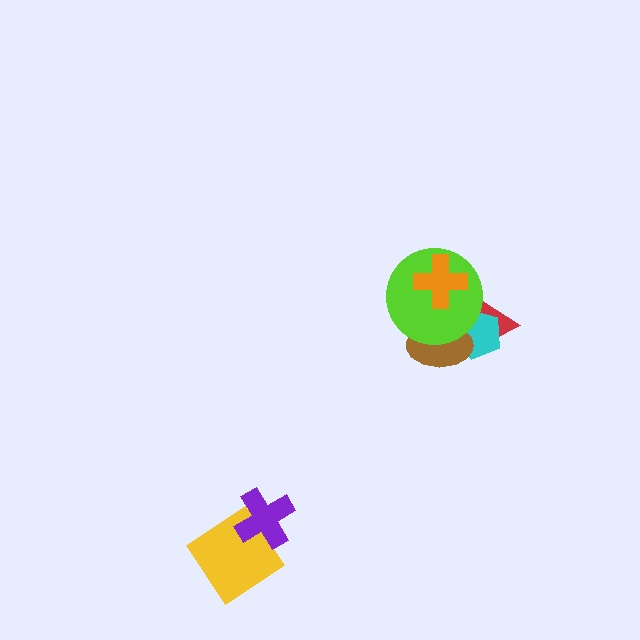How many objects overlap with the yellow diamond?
1 object overlaps with the yellow diamond.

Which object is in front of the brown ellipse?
The lime circle is in front of the brown ellipse.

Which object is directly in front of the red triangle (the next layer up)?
The cyan pentagon is directly in front of the red triangle.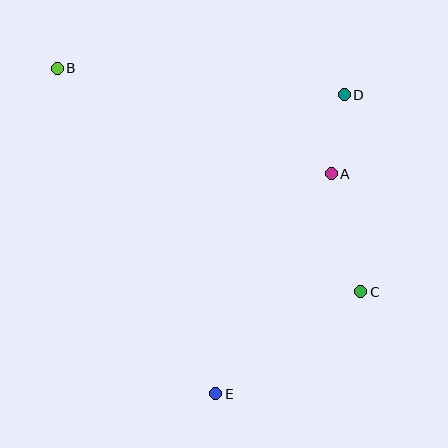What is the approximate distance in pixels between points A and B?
The distance between A and B is approximately 293 pixels.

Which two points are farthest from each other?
Points B and C are farthest from each other.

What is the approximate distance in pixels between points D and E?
The distance between D and E is approximately 326 pixels.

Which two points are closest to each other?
Points A and D are closest to each other.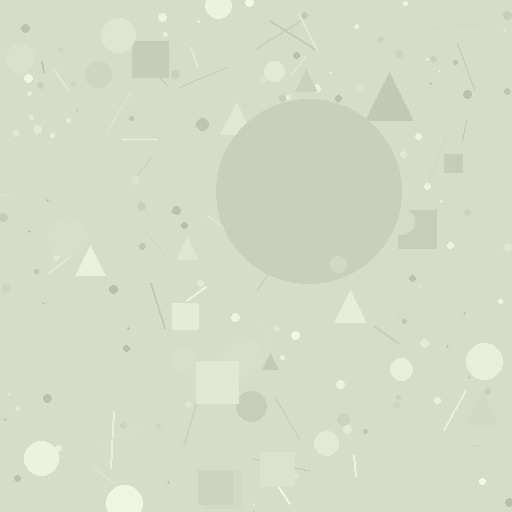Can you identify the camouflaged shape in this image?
The camouflaged shape is a circle.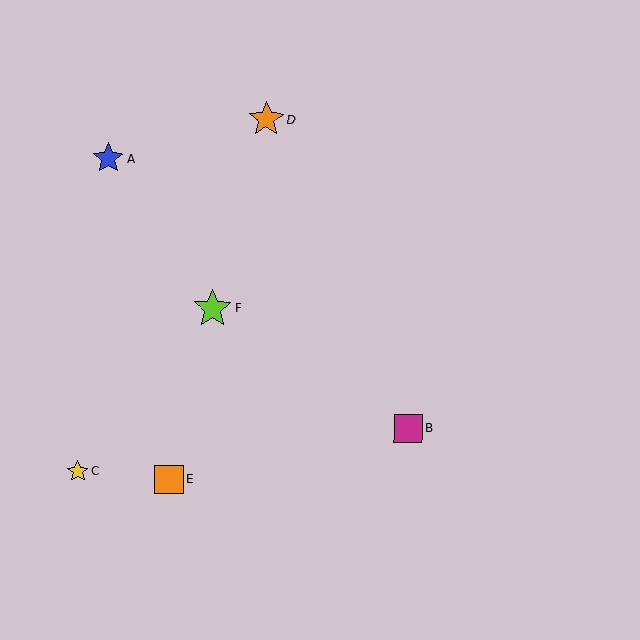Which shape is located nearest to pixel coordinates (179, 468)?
The orange square (labeled E) at (169, 480) is nearest to that location.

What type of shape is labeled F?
Shape F is a lime star.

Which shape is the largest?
The lime star (labeled F) is the largest.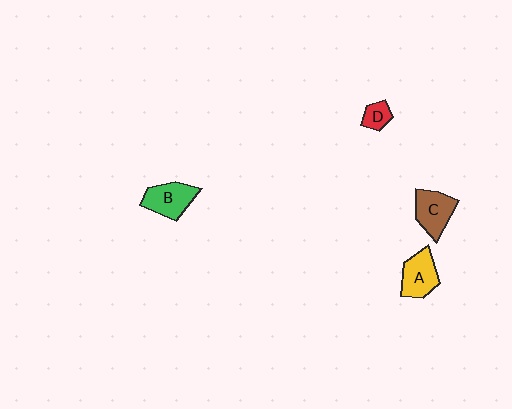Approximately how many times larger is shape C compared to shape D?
Approximately 2.1 times.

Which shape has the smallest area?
Shape D (red).